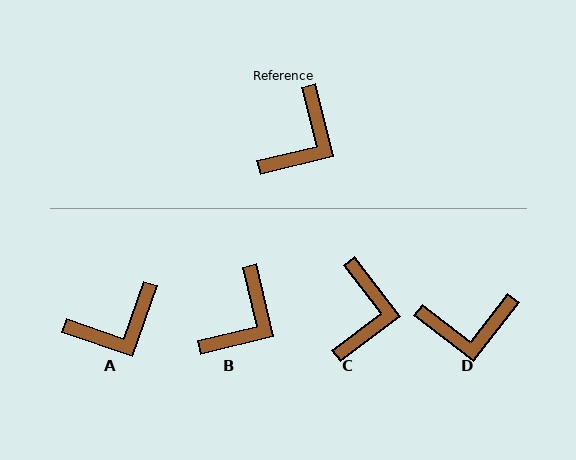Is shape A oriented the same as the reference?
No, it is off by about 33 degrees.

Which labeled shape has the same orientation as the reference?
B.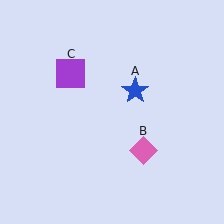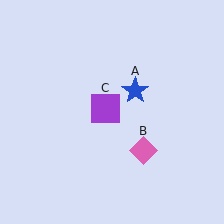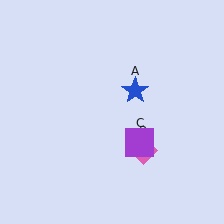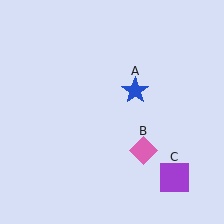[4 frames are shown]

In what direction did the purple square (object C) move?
The purple square (object C) moved down and to the right.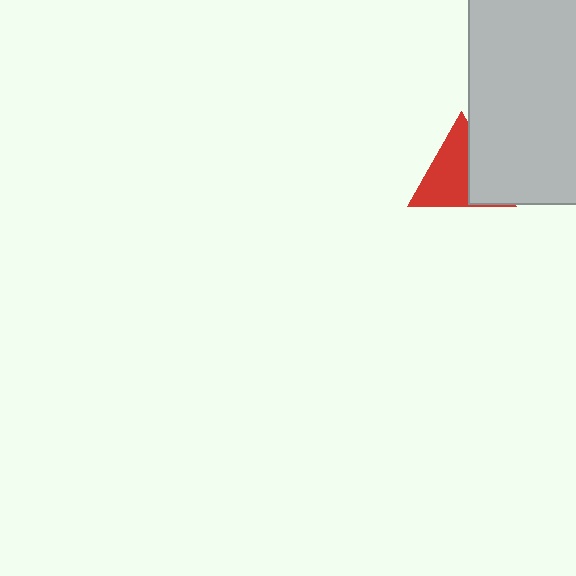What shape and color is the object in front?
The object in front is a light gray rectangle.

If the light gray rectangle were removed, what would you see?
You would see the complete red triangle.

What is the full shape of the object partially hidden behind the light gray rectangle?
The partially hidden object is a red triangle.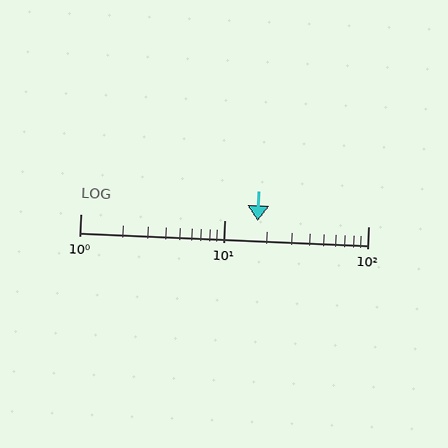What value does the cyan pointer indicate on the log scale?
The pointer indicates approximately 17.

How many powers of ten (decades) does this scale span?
The scale spans 2 decades, from 1 to 100.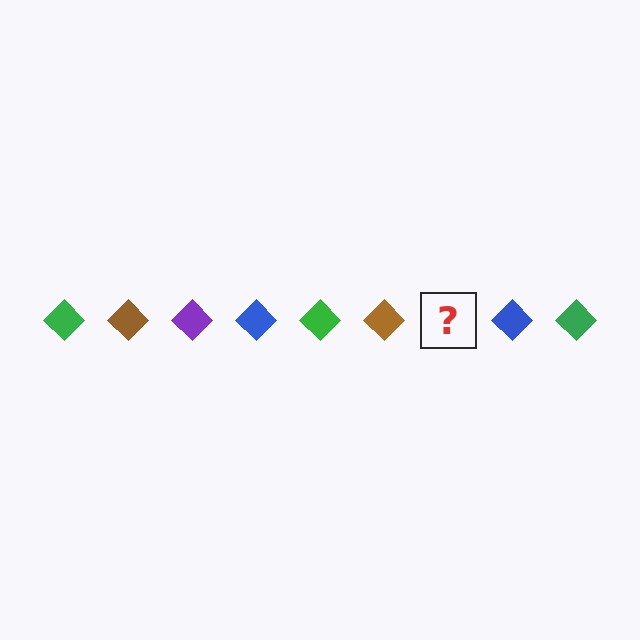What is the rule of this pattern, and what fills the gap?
The rule is that the pattern cycles through green, brown, purple, blue diamonds. The gap should be filled with a purple diamond.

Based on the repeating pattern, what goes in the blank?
The blank should be a purple diamond.